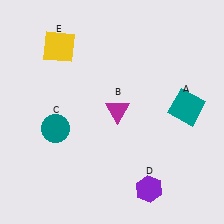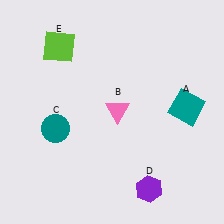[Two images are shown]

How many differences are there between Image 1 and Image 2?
There are 2 differences between the two images.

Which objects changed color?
B changed from magenta to pink. E changed from yellow to lime.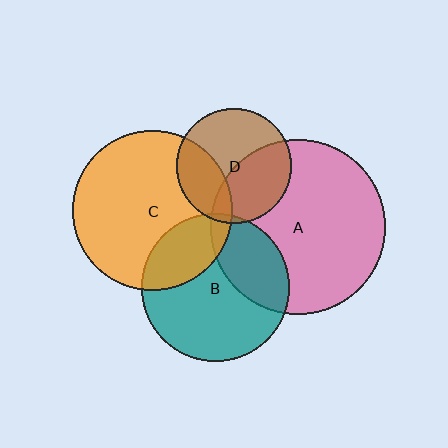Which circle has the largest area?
Circle A (pink).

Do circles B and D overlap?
Yes.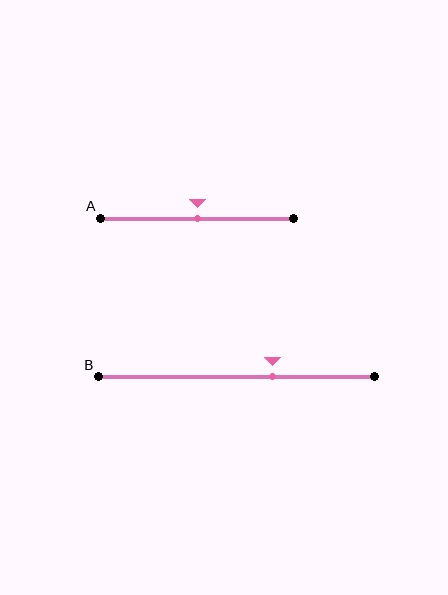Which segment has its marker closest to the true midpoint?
Segment A has its marker closest to the true midpoint.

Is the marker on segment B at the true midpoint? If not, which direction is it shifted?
No, the marker on segment B is shifted to the right by about 13% of the segment length.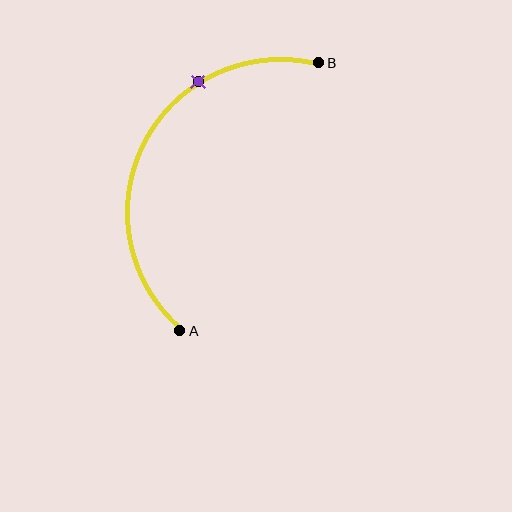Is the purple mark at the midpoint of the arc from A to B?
No. The purple mark lies on the arc but is closer to endpoint B. The arc midpoint would be at the point on the curve equidistant along the arc from both A and B.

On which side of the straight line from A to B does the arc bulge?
The arc bulges to the left of the straight line connecting A and B.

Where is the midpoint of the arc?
The arc midpoint is the point on the curve farthest from the straight line joining A and B. It sits to the left of that line.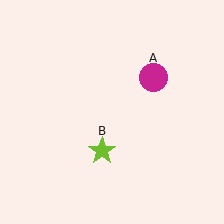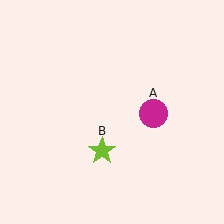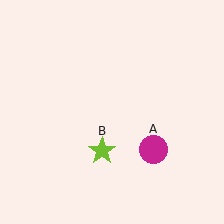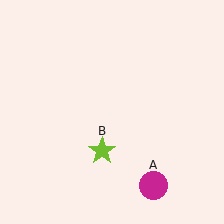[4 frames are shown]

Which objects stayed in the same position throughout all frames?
Lime star (object B) remained stationary.